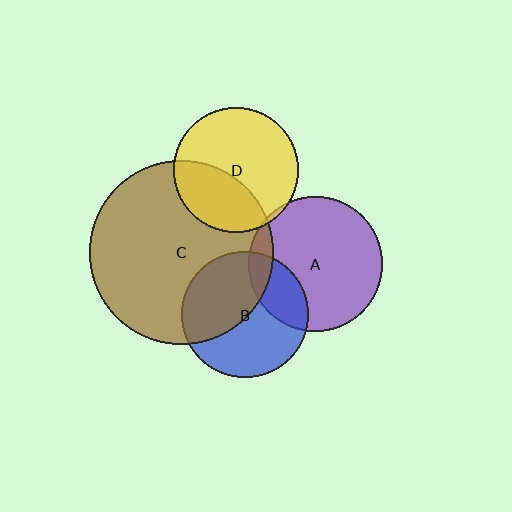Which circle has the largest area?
Circle C (brown).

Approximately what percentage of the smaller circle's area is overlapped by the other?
Approximately 10%.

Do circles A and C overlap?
Yes.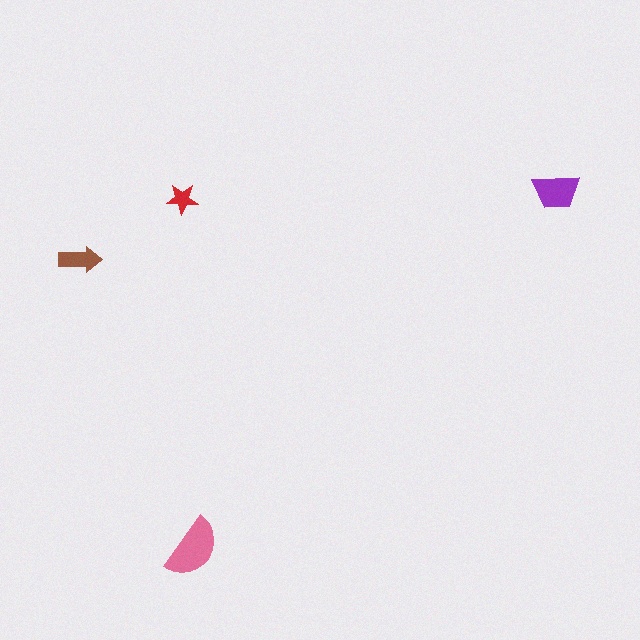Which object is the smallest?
The red star.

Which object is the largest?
The pink semicircle.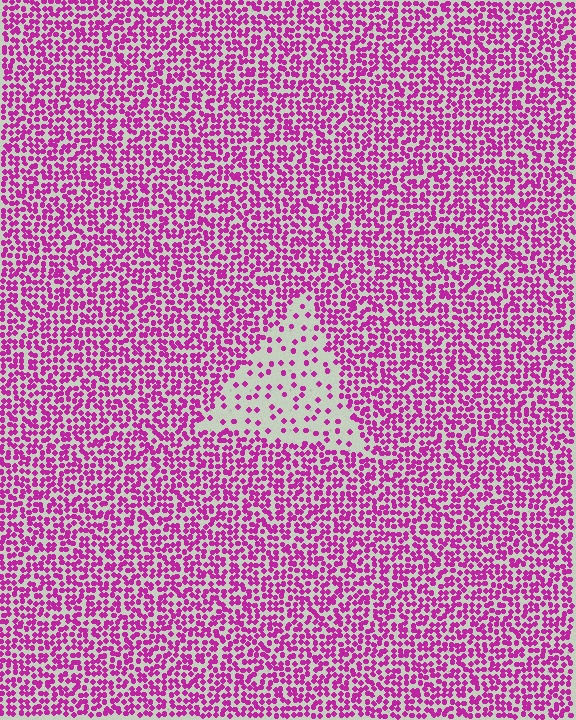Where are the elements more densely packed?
The elements are more densely packed outside the triangle boundary.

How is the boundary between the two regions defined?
The boundary is defined by a change in element density (approximately 3.1x ratio). All elements are the same color, size, and shape.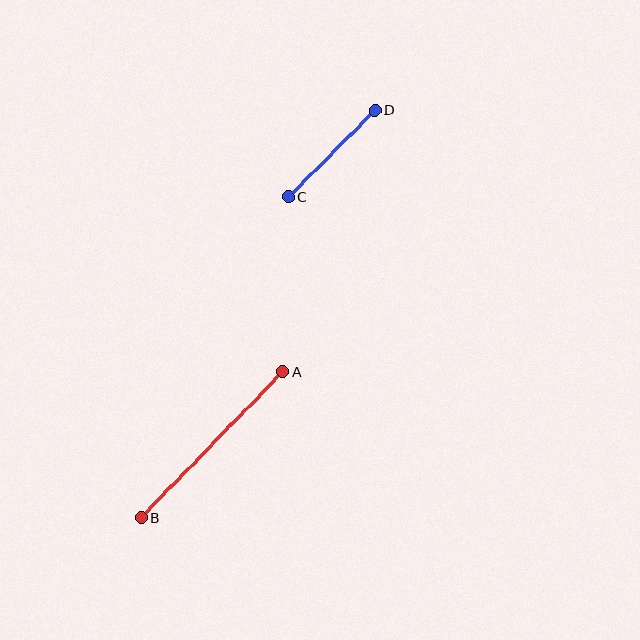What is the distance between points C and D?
The distance is approximately 122 pixels.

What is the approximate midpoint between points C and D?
The midpoint is at approximately (331, 154) pixels.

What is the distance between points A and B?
The distance is approximately 204 pixels.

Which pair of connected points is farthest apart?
Points A and B are farthest apart.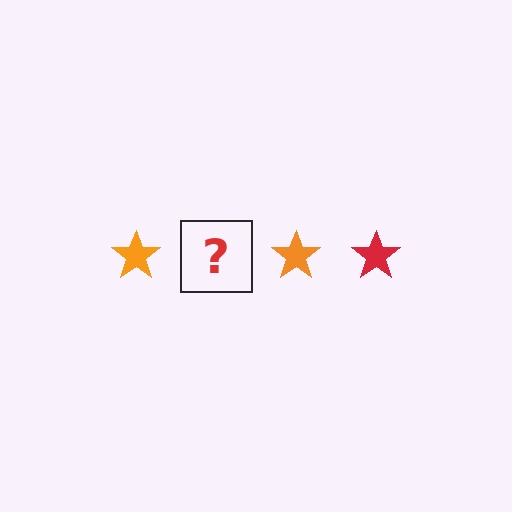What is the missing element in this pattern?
The missing element is a red star.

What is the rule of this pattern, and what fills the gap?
The rule is that the pattern cycles through orange, red stars. The gap should be filled with a red star.